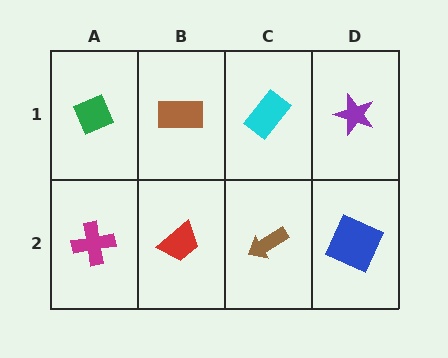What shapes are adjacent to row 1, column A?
A magenta cross (row 2, column A), a brown rectangle (row 1, column B).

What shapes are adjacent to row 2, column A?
A green diamond (row 1, column A), a red trapezoid (row 2, column B).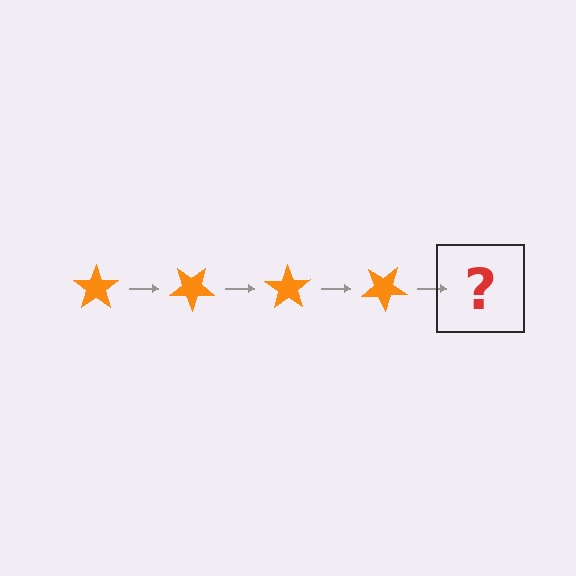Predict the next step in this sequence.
The next step is an orange star rotated 140 degrees.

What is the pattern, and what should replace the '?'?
The pattern is that the star rotates 35 degrees each step. The '?' should be an orange star rotated 140 degrees.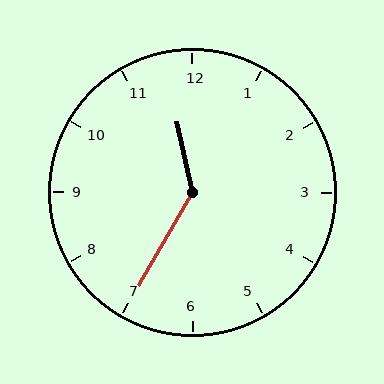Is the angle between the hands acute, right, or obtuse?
It is obtuse.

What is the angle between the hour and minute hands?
Approximately 138 degrees.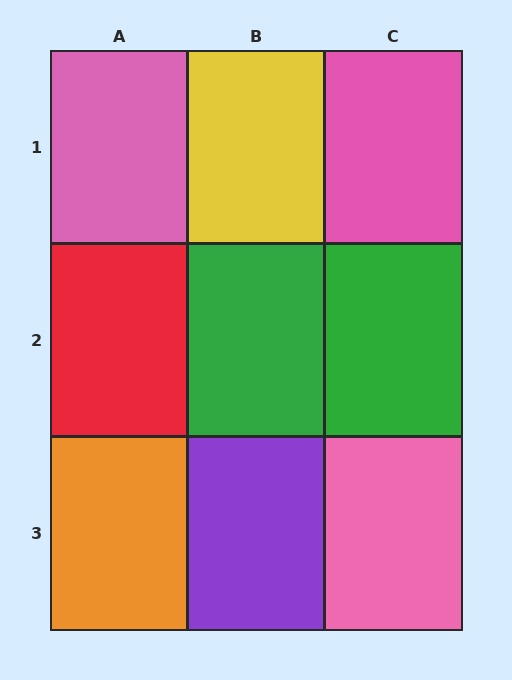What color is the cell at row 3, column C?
Pink.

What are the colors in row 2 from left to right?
Red, green, green.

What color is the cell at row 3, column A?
Orange.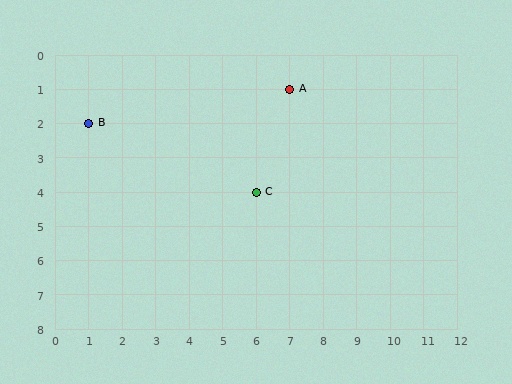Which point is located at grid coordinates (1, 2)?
Point B is at (1, 2).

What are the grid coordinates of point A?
Point A is at grid coordinates (7, 1).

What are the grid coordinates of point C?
Point C is at grid coordinates (6, 4).